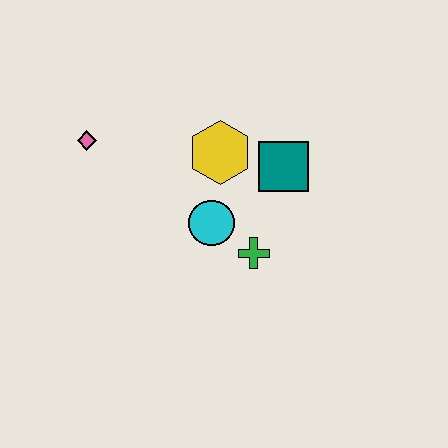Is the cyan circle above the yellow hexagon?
No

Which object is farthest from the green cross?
The pink diamond is farthest from the green cross.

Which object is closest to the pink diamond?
The yellow hexagon is closest to the pink diamond.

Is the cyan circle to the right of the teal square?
No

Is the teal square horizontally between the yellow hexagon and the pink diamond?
No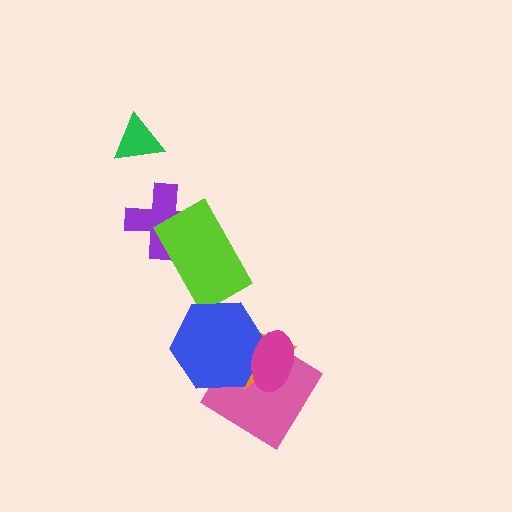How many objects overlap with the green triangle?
0 objects overlap with the green triangle.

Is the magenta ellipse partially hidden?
No, no other shape covers it.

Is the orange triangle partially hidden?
Yes, it is partially covered by another shape.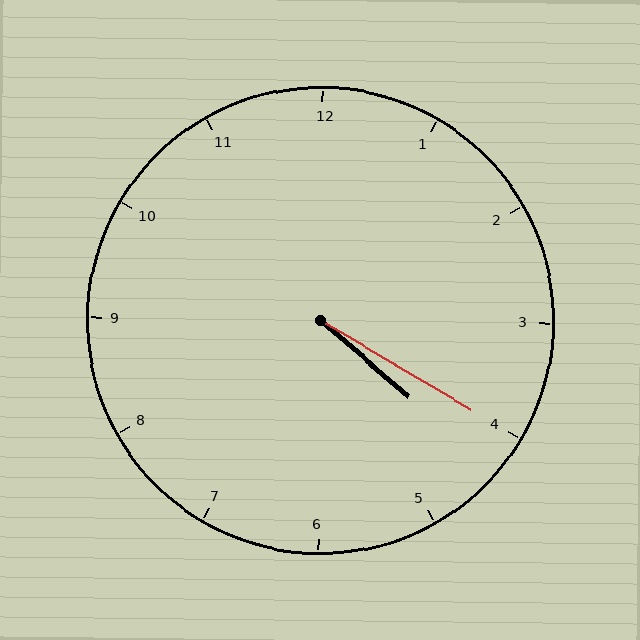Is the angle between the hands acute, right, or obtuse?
It is acute.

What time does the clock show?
4:20.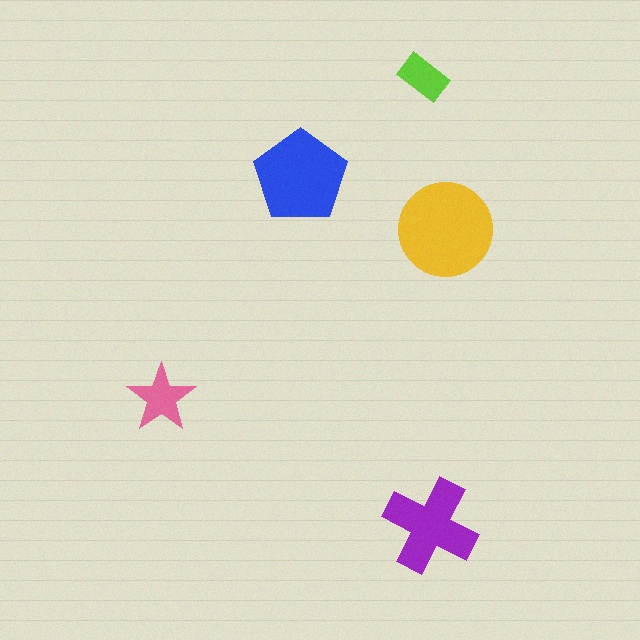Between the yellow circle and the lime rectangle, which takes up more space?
The yellow circle.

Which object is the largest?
The yellow circle.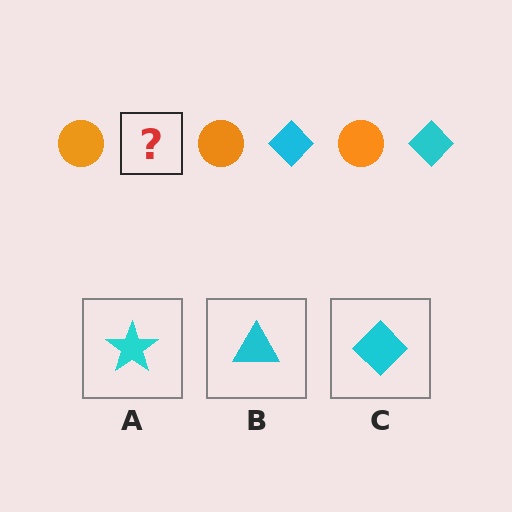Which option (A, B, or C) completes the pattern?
C.